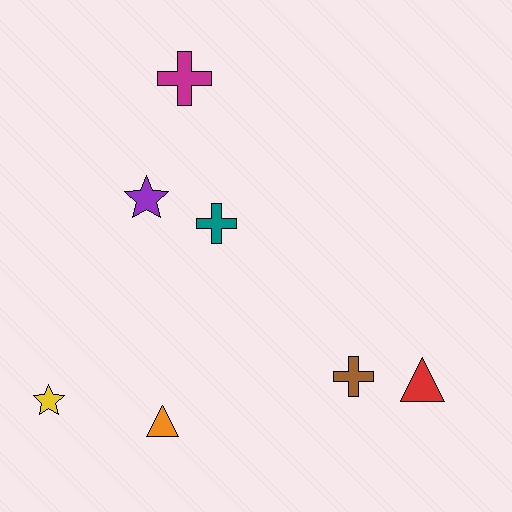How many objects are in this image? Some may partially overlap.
There are 7 objects.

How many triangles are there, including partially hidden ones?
There are 2 triangles.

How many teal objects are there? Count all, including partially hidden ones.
There is 1 teal object.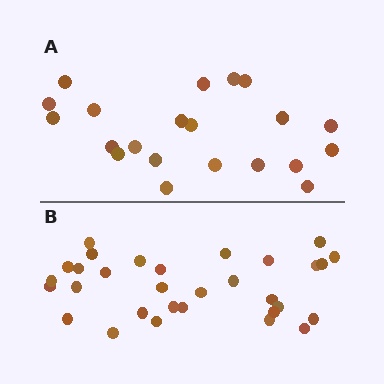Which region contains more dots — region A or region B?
Region B (the bottom region) has more dots.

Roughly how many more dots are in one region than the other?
Region B has roughly 10 or so more dots than region A.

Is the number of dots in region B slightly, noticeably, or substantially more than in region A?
Region B has substantially more. The ratio is roughly 1.5 to 1.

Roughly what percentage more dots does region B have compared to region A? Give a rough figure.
About 50% more.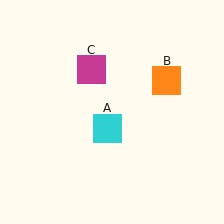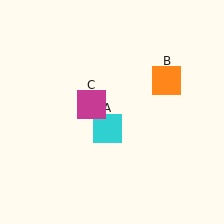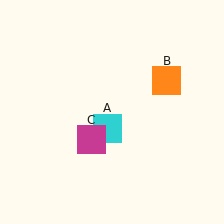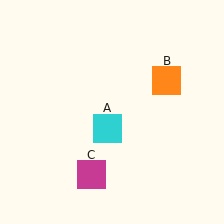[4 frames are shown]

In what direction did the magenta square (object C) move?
The magenta square (object C) moved down.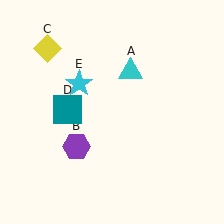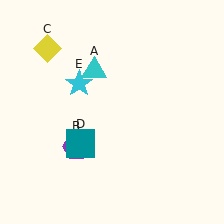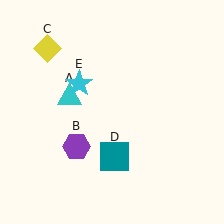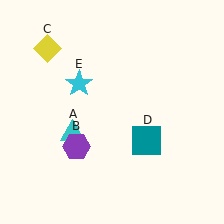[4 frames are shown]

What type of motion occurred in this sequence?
The cyan triangle (object A), teal square (object D) rotated counterclockwise around the center of the scene.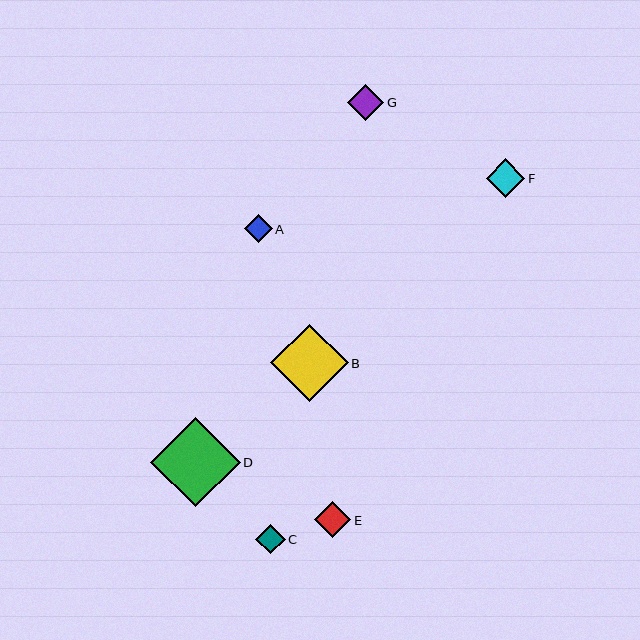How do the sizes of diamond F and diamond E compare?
Diamond F and diamond E are approximately the same size.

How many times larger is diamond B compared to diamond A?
Diamond B is approximately 2.8 times the size of diamond A.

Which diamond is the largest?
Diamond D is the largest with a size of approximately 90 pixels.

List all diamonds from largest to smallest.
From largest to smallest: D, B, F, E, G, C, A.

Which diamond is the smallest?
Diamond A is the smallest with a size of approximately 28 pixels.